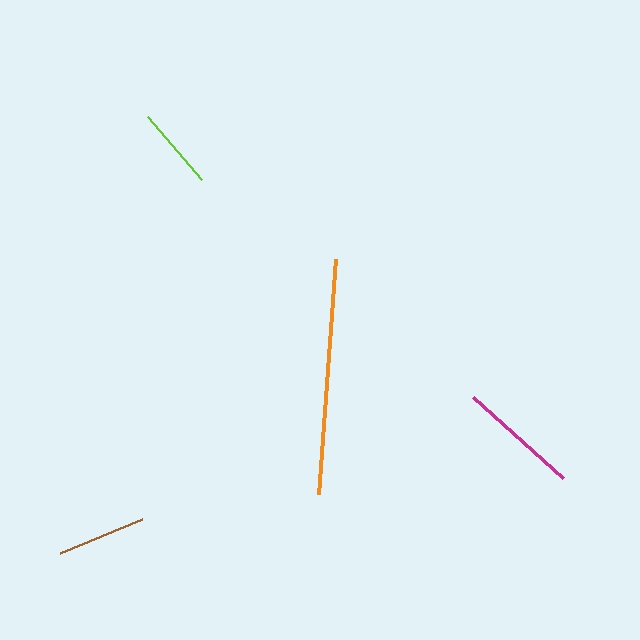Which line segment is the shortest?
The lime line is the shortest at approximately 82 pixels.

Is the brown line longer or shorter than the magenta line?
The magenta line is longer than the brown line.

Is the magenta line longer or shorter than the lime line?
The magenta line is longer than the lime line.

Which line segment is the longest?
The orange line is the longest at approximately 236 pixels.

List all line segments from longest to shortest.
From longest to shortest: orange, magenta, brown, lime.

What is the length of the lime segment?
The lime segment is approximately 82 pixels long.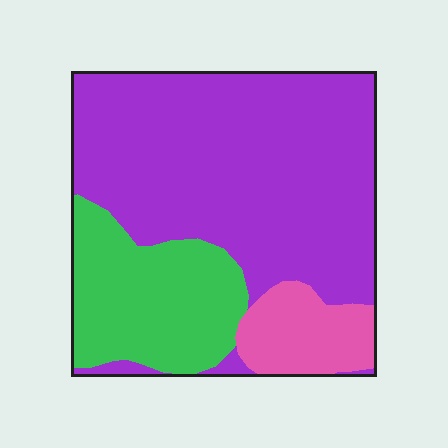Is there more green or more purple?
Purple.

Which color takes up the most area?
Purple, at roughly 65%.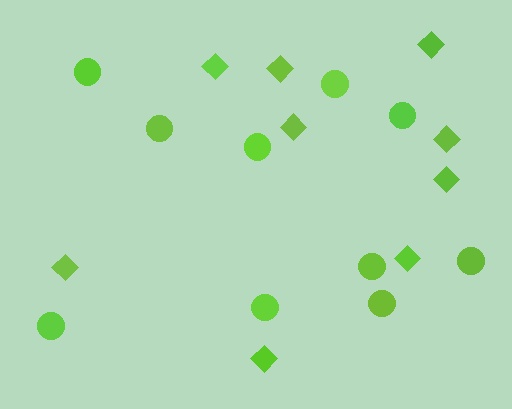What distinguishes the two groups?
There are 2 groups: one group of diamonds (9) and one group of circles (10).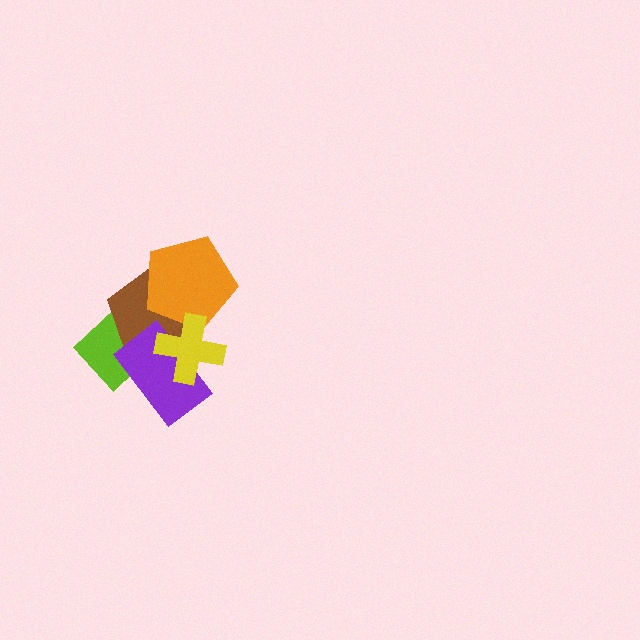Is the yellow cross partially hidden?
No, no other shape covers it.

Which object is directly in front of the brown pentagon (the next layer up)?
The purple rectangle is directly in front of the brown pentagon.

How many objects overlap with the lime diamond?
2 objects overlap with the lime diamond.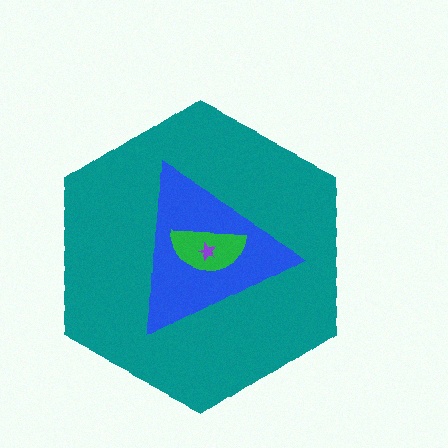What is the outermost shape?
The teal hexagon.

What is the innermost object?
The purple star.